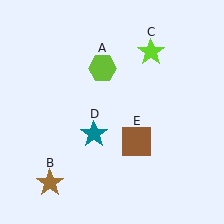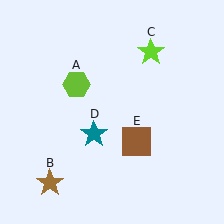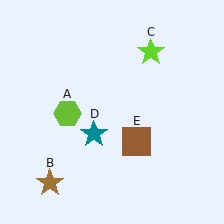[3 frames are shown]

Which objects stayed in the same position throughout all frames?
Brown star (object B) and lime star (object C) and teal star (object D) and brown square (object E) remained stationary.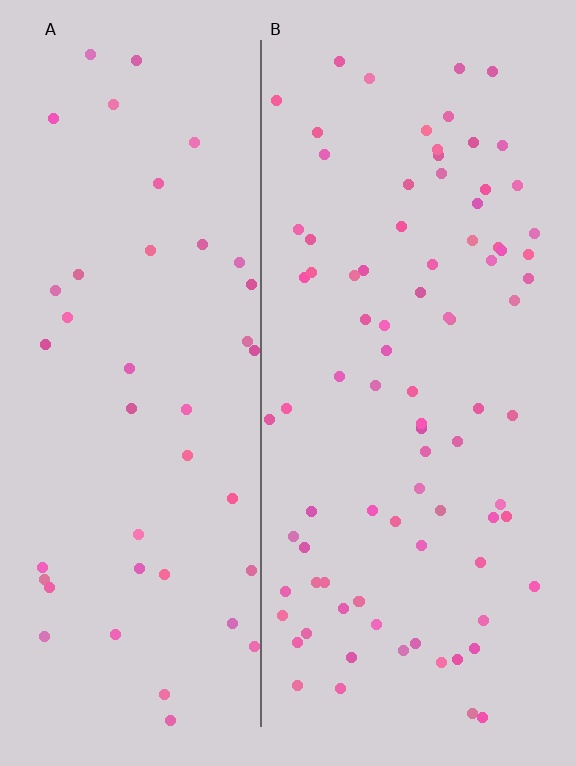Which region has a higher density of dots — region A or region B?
B (the right).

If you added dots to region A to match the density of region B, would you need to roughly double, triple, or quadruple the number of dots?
Approximately double.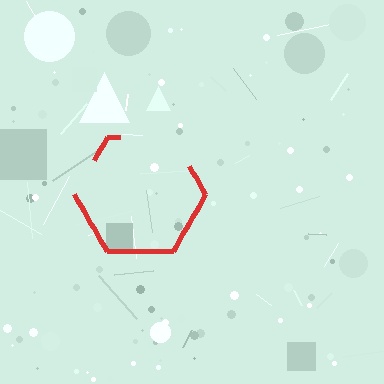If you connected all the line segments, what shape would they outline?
They would outline a hexagon.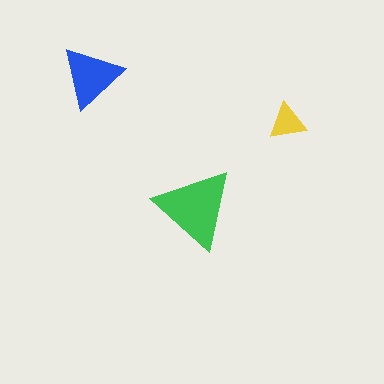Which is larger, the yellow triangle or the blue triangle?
The blue one.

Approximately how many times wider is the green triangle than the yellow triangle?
About 2 times wider.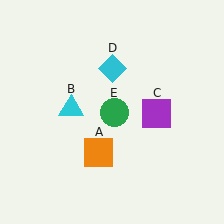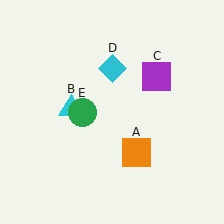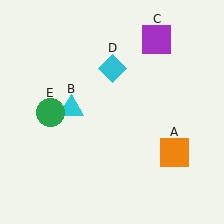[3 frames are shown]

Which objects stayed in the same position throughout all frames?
Cyan triangle (object B) and cyan diamond (object D) remained stationary.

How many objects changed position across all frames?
3 objects changed position: orange square (object A), purple square (object C), green circle (object E).